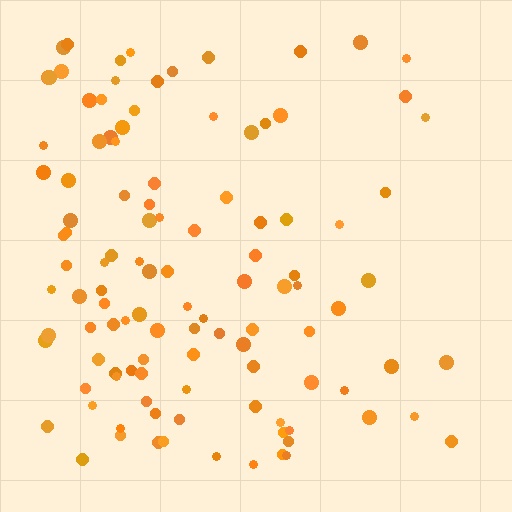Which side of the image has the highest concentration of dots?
The left.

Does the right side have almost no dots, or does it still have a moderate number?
Still a moderate number, just noticeably fewer than the left.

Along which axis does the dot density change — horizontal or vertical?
Horizontal.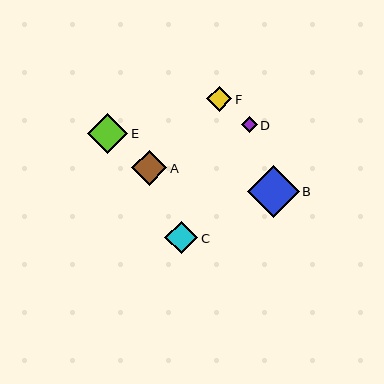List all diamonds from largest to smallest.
From largest to smallest: B, E, A, C, F, D.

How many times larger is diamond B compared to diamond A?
Diamond B is approximately 1.5 times the size of diamond A.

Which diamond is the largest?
Diamond B is the largest with a size of approximately 52 pixels.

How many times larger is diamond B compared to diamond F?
Diamond B is approximately 2.1 times the size of diamond F.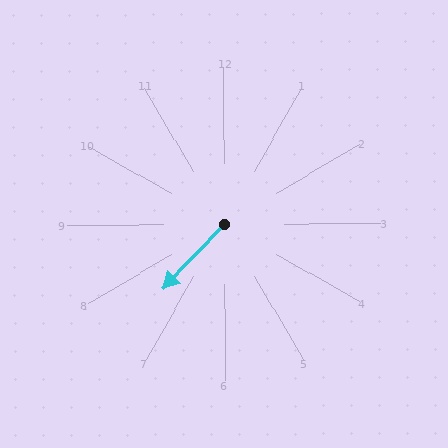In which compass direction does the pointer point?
Southwest.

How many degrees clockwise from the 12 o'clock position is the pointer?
Approximately 223 degrees.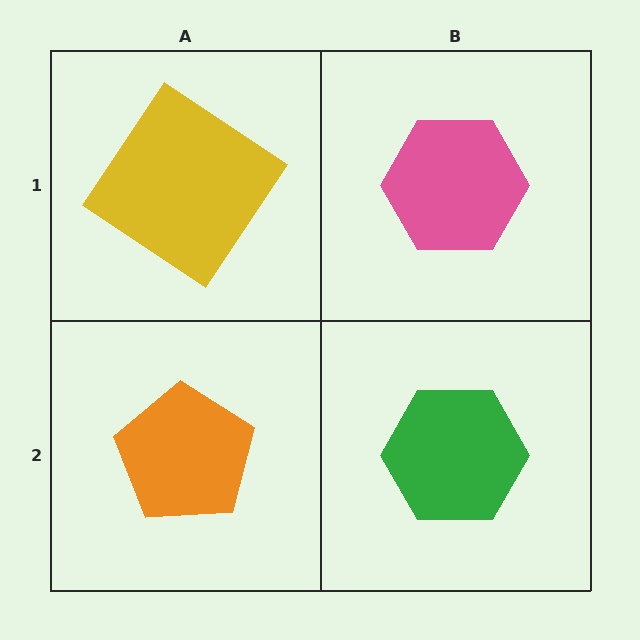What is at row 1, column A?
A yellow diamond.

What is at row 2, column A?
An orange pentagon.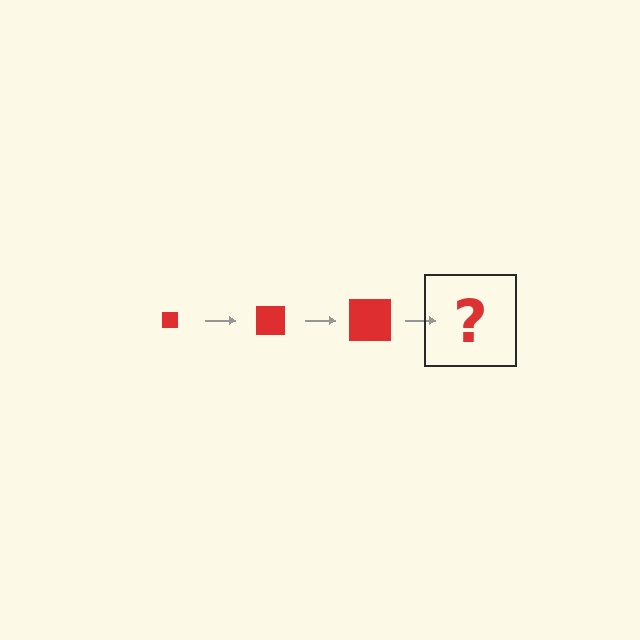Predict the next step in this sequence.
The next step is a red square, larger than the previous one.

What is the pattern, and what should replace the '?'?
The pattern is that the square gets progressively larger each step. The '?' should be a red square, larger than the previous one.